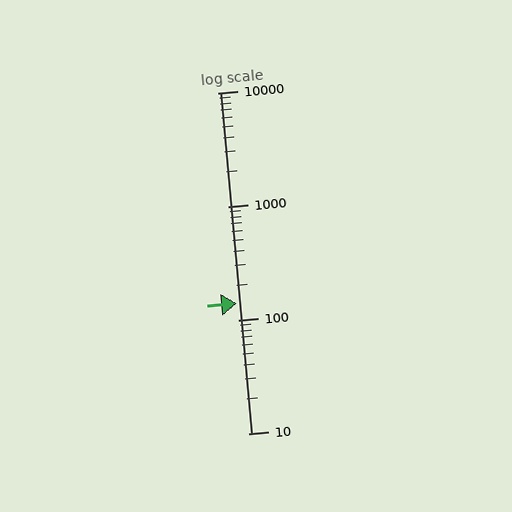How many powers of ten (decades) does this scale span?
The scale spans 3 decades, from 10 to 10000.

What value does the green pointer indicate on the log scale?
The pointer indicates approximately 140.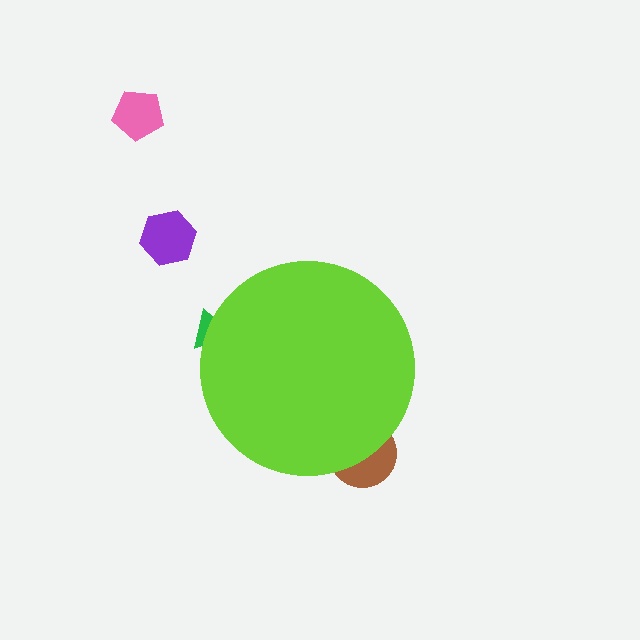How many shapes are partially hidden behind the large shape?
2 shapes are partially hidden.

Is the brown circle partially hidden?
Yes, the brown circle is partially hidden behind the lime circle.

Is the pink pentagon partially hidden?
No, the pink pentagon is fully visible.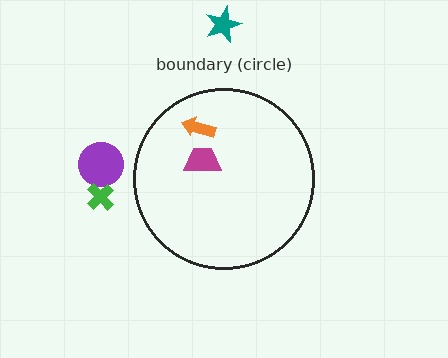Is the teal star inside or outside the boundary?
Outside.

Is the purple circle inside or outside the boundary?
Outside.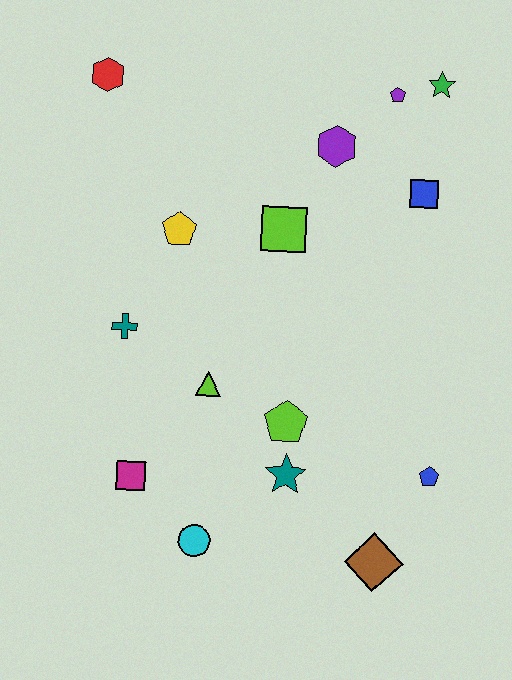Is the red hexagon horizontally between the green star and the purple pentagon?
No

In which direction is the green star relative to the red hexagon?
The green star is to the right of the red hexagon.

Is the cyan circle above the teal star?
No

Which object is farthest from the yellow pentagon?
The brown diamond is farthest from the yellow pentagon.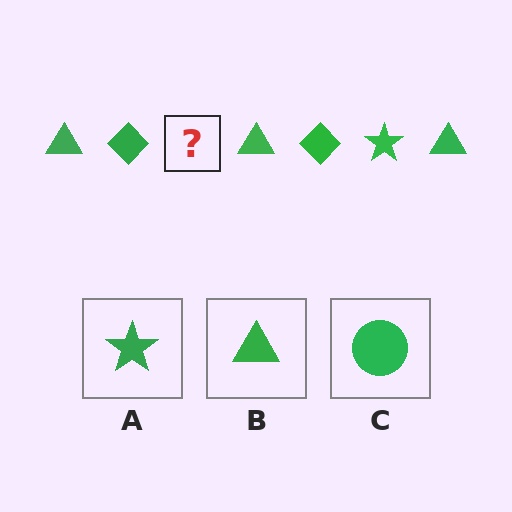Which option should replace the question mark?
Option A.